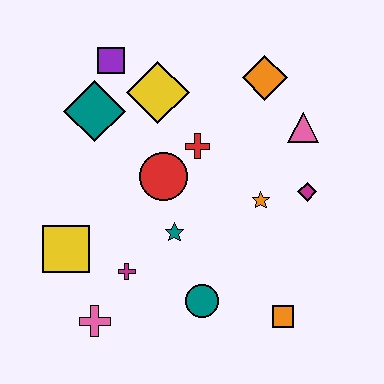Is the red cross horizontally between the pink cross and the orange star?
Yes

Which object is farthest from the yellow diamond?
The orange square is farthest from the yellow diamond.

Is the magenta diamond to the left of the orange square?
No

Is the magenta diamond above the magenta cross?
Yes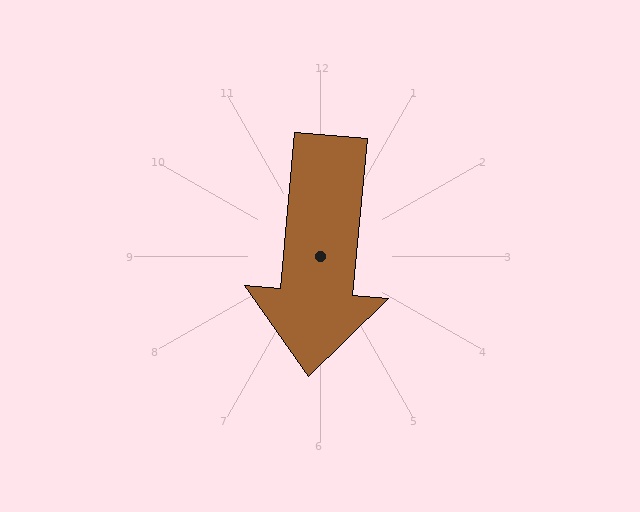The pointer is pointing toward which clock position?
Roughly 6 o'clock.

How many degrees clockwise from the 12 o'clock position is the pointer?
Approximately 185 degrees.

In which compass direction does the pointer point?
South.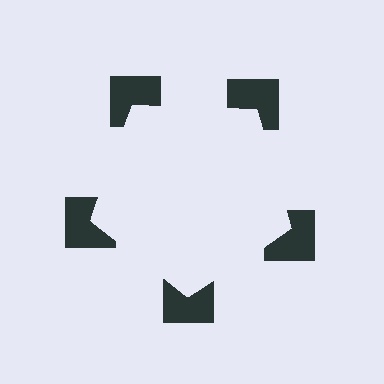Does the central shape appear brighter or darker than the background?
It typically appears slightly brighter than the background, even though no actual brightness change is drawn.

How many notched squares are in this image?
There are 5 — one at each vertex of the illusory pentagon.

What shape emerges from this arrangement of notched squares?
An illusory pentagon — its edges are inferred from the aligned wedge cuts in the notched squares, not physically drawn.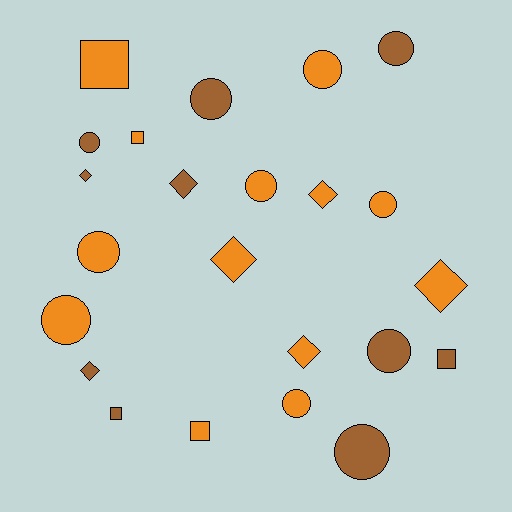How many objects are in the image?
There are 23 objects.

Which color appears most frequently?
Orange, with 13 objects.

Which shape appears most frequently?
Circle, with 11 objects.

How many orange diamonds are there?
There are 4 orange diamonds.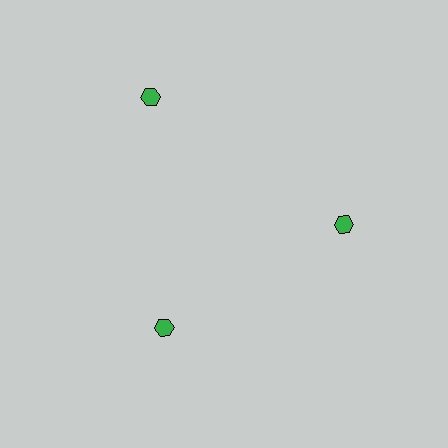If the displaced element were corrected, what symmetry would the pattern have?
It would have 3-fold rotational symmetry — the pattern would map onto itself every 120 degrees.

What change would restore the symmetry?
The symmetry would be restored by moving it inward, back onto the ring so that all 3 hexagons sit at equal angles and equal distance from the center.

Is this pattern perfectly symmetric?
No. The 3 green hexagons are arranged in a ring, but one element near the 11 o'clock position is pushed outward from the center, breaking the 3-fold rotational symmetry.